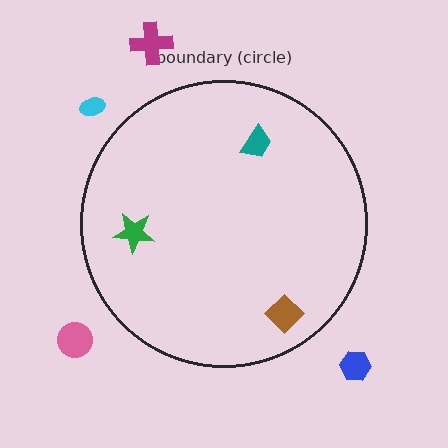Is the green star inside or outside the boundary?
Inside.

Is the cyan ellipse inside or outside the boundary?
Outside.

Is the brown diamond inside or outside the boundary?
Inside.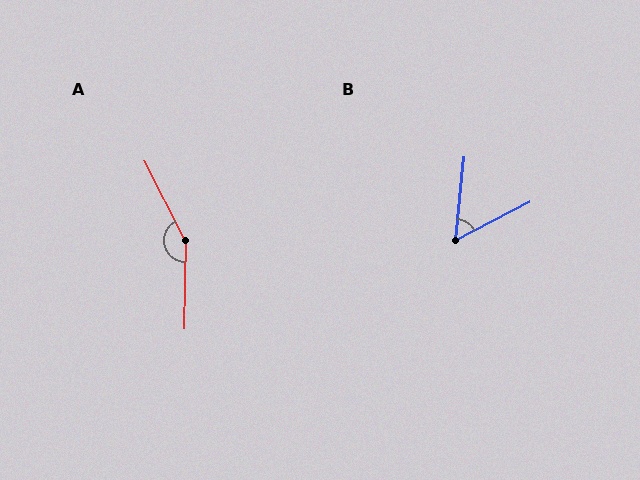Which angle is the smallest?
B, at approximately 57 degrees.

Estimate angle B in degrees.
Approximately 57 degrees.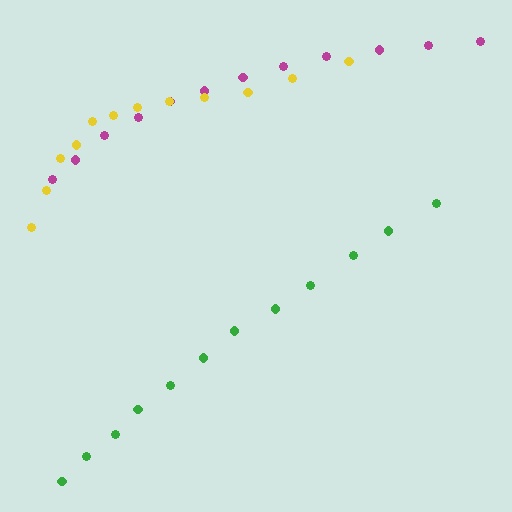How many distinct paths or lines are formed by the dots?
There are 3 distinct paths.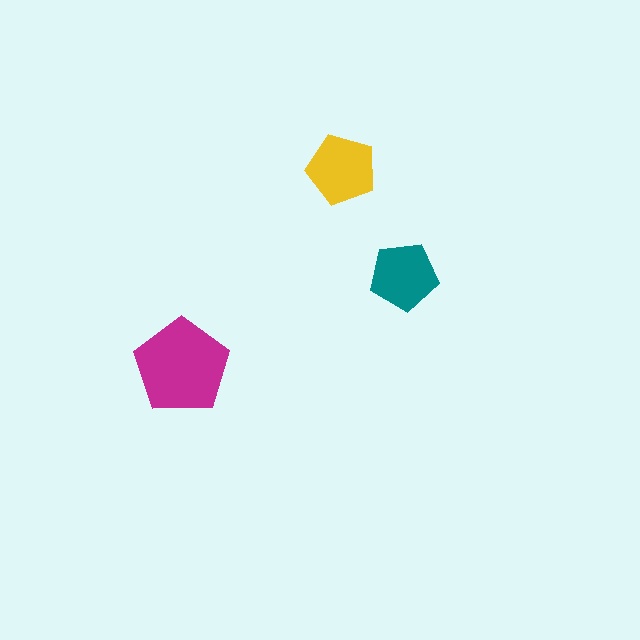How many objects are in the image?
There are 3 objects in the image.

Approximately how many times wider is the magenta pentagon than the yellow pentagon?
About 1.5 times wider.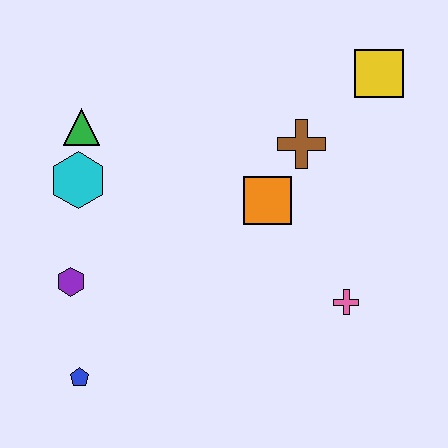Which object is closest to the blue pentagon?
The purple hexagon is closest to the blue pentagon.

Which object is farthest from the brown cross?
The blue pentagon is farthest from the brown cross.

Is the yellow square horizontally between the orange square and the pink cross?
No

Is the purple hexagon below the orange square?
Yes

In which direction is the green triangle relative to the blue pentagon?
The green triangle is above the blue pentagon.